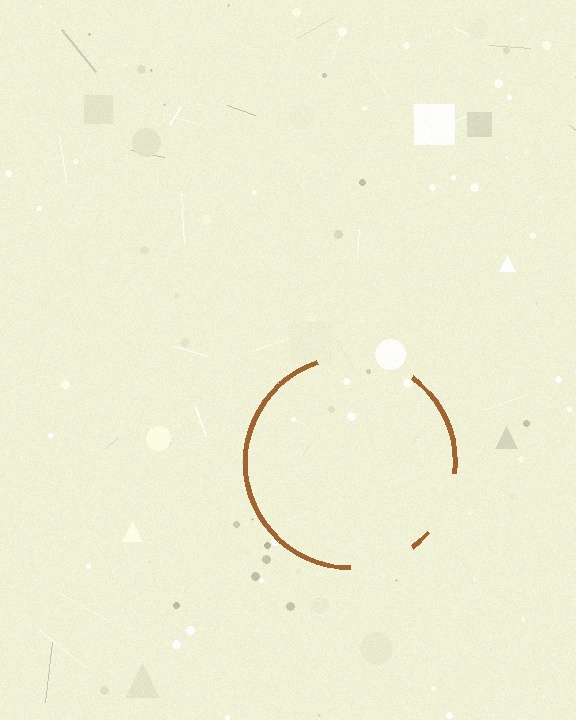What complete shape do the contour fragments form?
The contour fragments form a circle.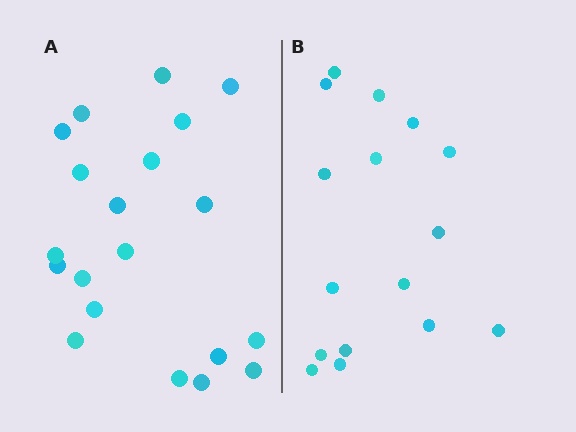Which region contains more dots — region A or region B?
Region A (the left region) has more dots.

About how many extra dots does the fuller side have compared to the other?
Region A has about 4 more dots than region B.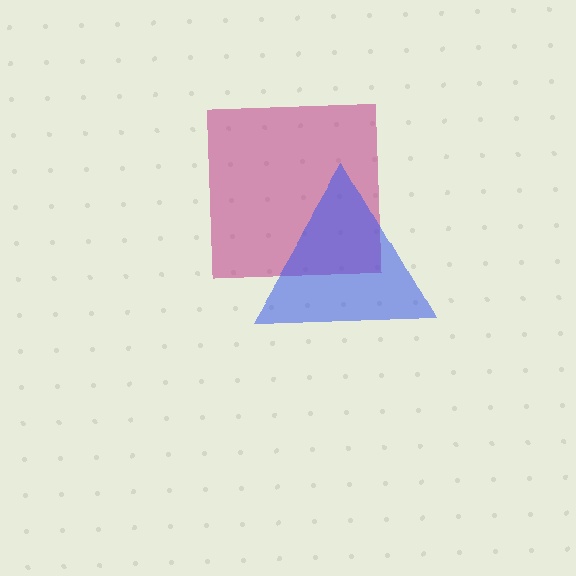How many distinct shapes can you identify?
There are 2 distinct shapes: a magenta square, a blue triangle.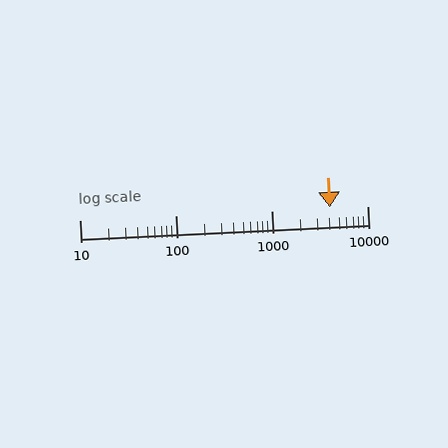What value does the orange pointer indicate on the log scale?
The pointer indicates approximately 4100.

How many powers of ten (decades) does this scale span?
The scale spans 3 decades, from 10 to 10000.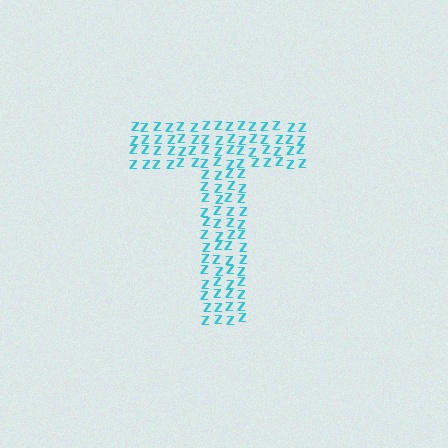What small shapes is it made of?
It is made of small letter Z's.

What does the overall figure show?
The overall figure shows the letter T.